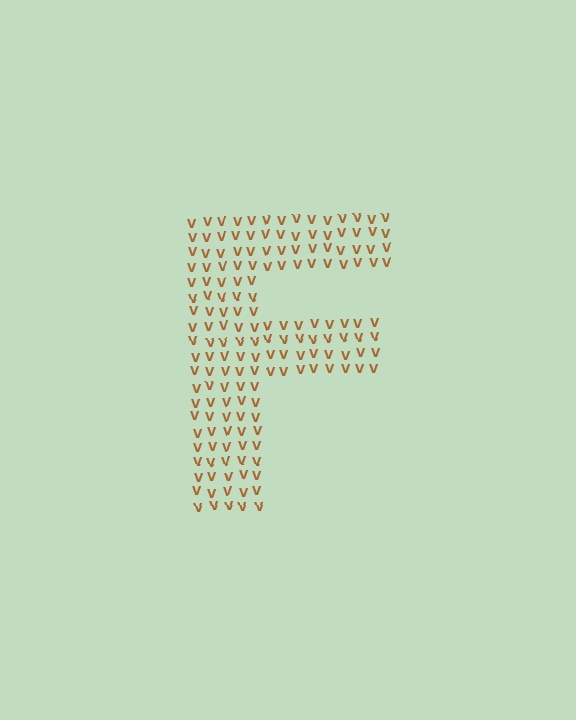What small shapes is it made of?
It is made of small letter V's.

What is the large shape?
The large shape is the letter F.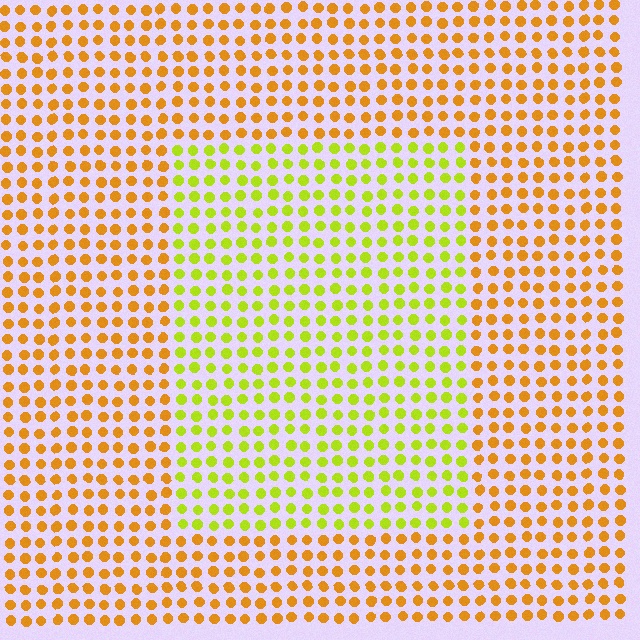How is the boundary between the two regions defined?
The boundary is defined purely by a slight shift in hue (about 41 degrees). Spacing, size, and orientation are identical on both sides.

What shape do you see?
I see a rectangle.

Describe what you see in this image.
The image is filled with small orange elements in a uniform arrangement. A rectangle-shaped region is visible where the elements are tinted to a slightly different hue, forming a subtle color boundary.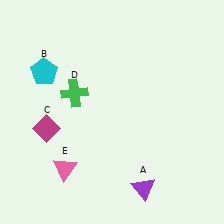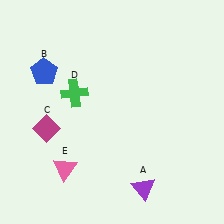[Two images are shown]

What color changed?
The pentagon (B) changed from cyan in Image 1 to blue in Image 2.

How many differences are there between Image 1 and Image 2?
There is 1 difference between the two images.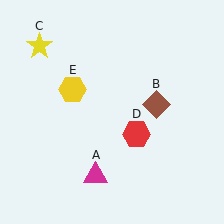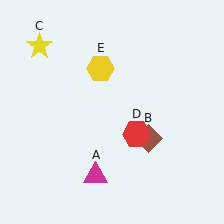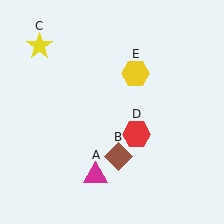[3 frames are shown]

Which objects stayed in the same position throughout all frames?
Magenta triangle (object A) and yellow star (object C) and red hexagon (object D) remained stationary.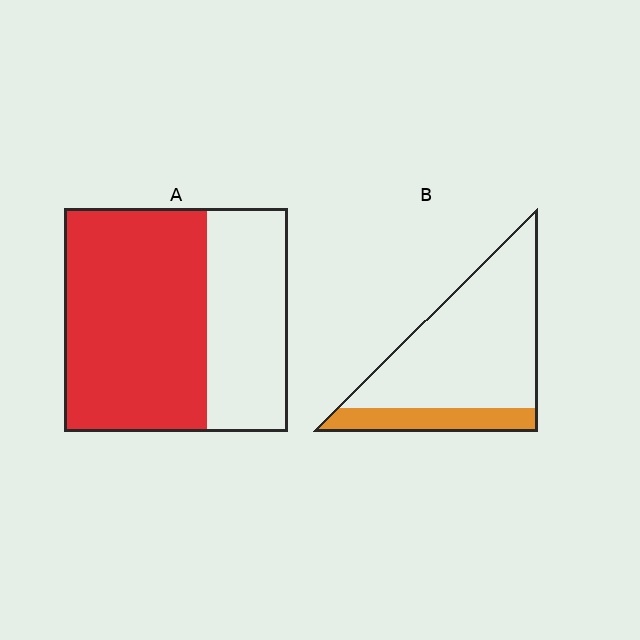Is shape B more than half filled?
No.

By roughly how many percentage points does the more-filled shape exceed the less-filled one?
By roughly 45 percentage points (A over B).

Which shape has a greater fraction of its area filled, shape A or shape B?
Shape A.